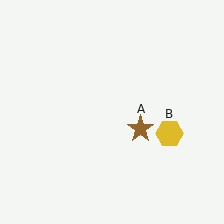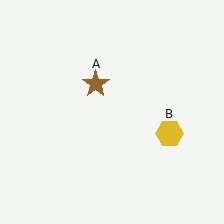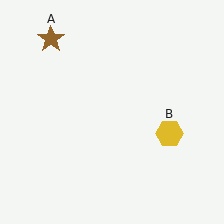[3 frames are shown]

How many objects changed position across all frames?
1 object changed position: brown star (object A).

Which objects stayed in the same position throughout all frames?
Yellow hexagon (object B) remained stationary.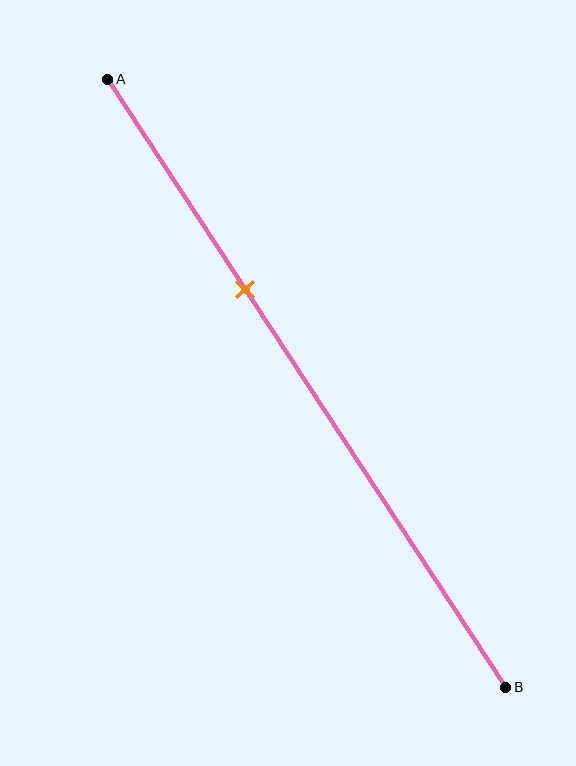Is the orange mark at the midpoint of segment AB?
No, the mark is at about 35% from A, not at the 50% midpoint.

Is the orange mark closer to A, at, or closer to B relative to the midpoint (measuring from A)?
The orange mark is closer to point A than the midpoint of segment AB.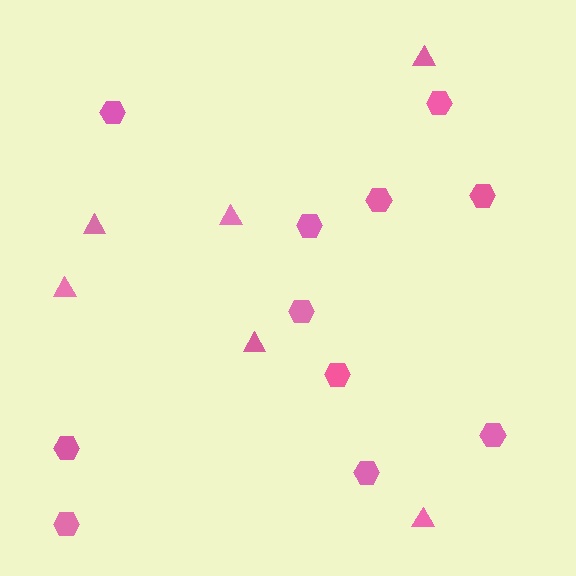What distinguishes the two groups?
There are 2 groups: one group of hexagons (11) and one group of triangles (6).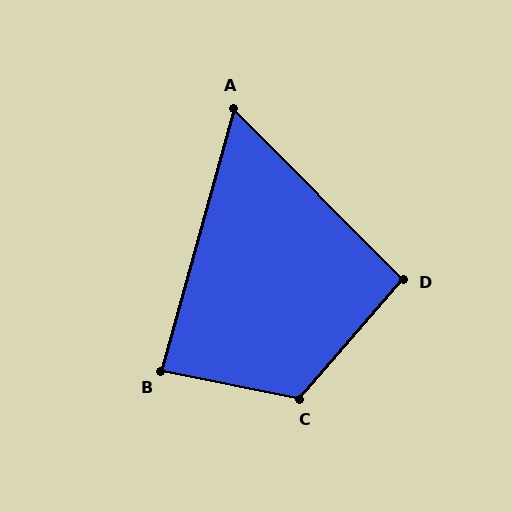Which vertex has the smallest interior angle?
A, at approximately 60 degrees.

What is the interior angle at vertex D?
Approximately 94 degrees (approximately right).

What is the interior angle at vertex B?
Approximately 86 degrees (approximately right).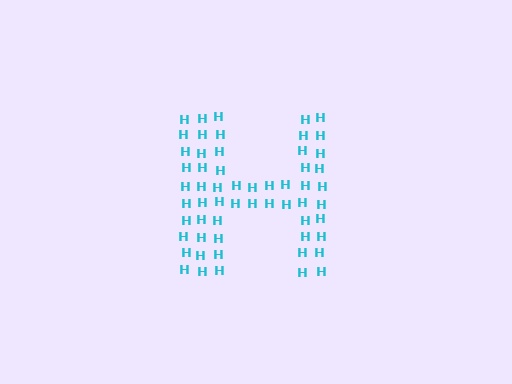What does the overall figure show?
The overall figure shows the letter H.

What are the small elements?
The small elements are letter H's.